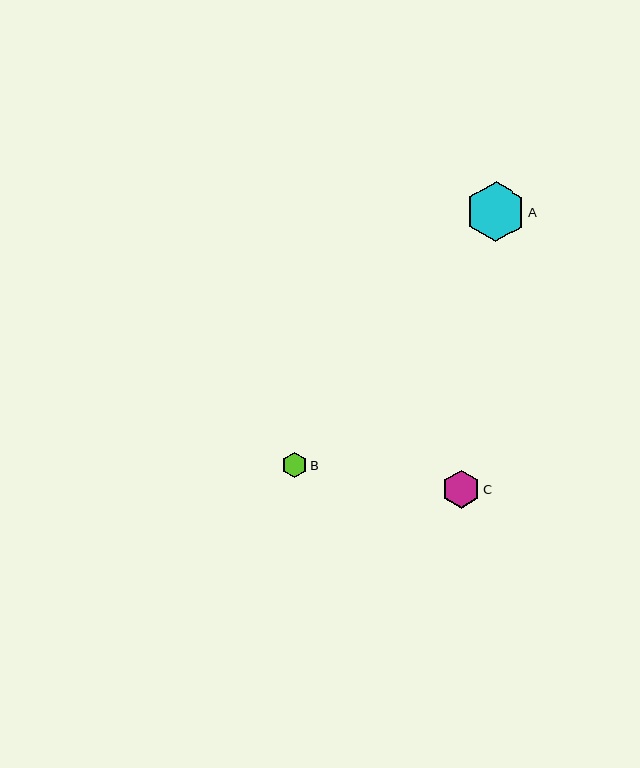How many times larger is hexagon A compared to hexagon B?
Hexagon A is approximately 2.4 times the size of hexagon B.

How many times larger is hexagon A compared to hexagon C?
Hexagon A is approximately 1.6 times the size of hexagon C.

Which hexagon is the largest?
Hexagon A is the largest with a size of approximately 59 pixels.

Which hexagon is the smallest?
Hexagon B is the smallest with a size of approximately 24 pixels.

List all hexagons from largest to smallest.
From largest to smallest: A, C, B.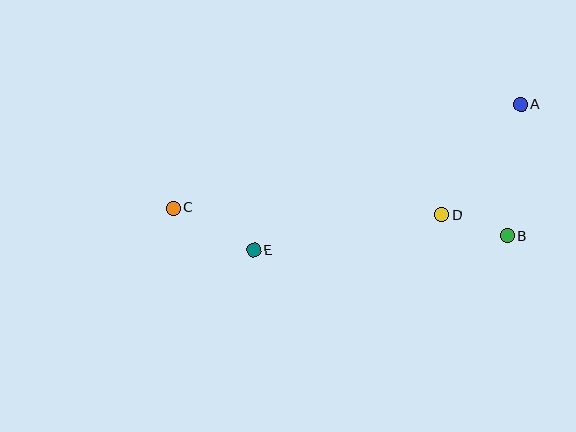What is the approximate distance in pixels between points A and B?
The distance between A and B is approximately 132 pixels.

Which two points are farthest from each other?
Points A and C are farthest from each other.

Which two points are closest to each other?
Points B and D are closest to each other.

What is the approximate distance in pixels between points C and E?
The distance between C and E is approximately 91 pixels.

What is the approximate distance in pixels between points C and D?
The distance between C and D is approximately 269 pixels.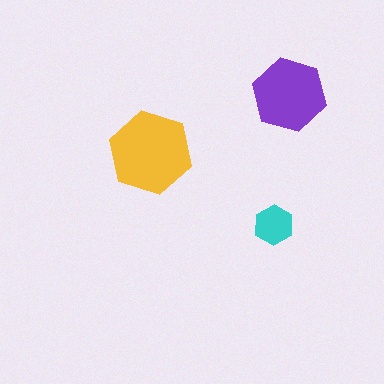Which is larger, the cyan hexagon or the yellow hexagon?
The yellow one.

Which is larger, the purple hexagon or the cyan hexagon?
The purple one.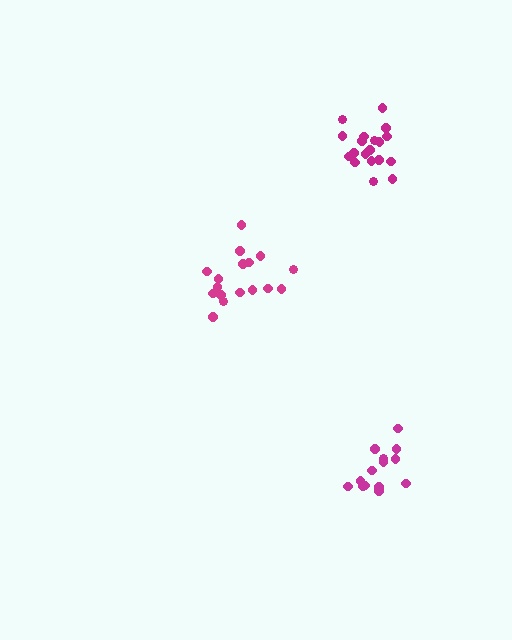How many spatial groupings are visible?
There are 3 spatial groupings.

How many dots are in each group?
Group 1: 17 dots, Group 2: 14 dots, Group 3: 19 dots (50 total).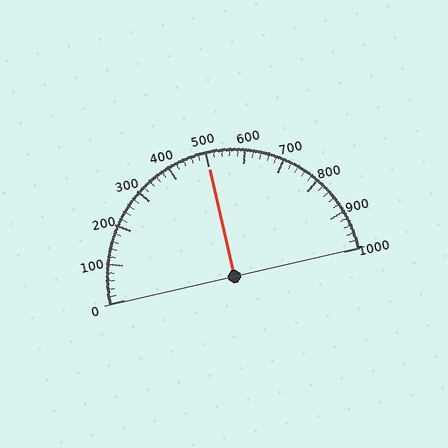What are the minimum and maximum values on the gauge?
The gauge ranges from 0 to 1000.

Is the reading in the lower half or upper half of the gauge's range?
The reading is in the upper half of the range (0 to 1000).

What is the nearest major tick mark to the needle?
The nearest major tick mark is 500.